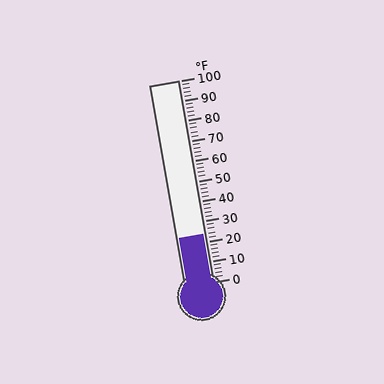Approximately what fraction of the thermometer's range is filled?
The thermometer is filled to approximately 25% of its range.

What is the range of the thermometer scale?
The thermometer scale ranges from 0°F to 100°F.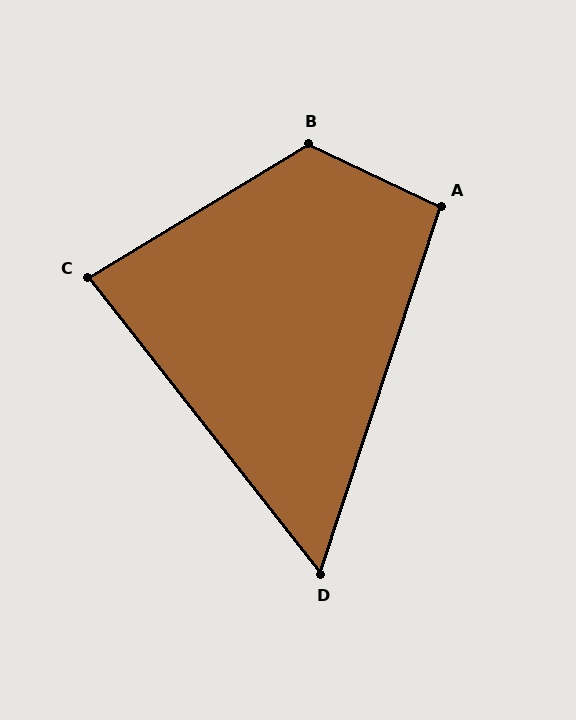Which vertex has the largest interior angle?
B, at approximately 124 degrees.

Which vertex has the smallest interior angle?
D, at approximately 56 degrees.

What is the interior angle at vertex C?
Approximately 83 degrees (acute).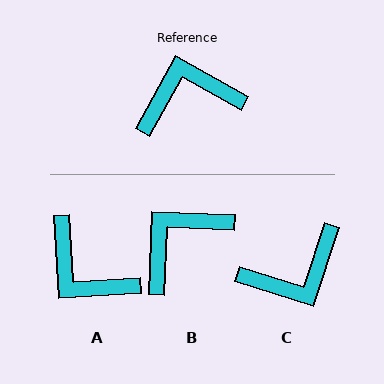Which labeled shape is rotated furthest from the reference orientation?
C, about 169 degrees away.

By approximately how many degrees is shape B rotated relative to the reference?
Approximately 27 degrees counter-clockwise.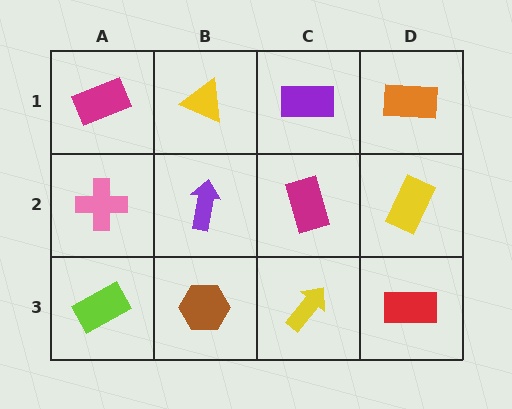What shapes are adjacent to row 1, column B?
A purple arrow (row 2, column B), a magenta rectangle (row 1, column A), a purple rectangle (row 1, column C).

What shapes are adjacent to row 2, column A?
A magenta rectangle (row 1, column A), a lime rectangle (row 3, column A), a purple arrow (row 2, column B).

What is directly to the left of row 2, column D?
A magenta rectangle.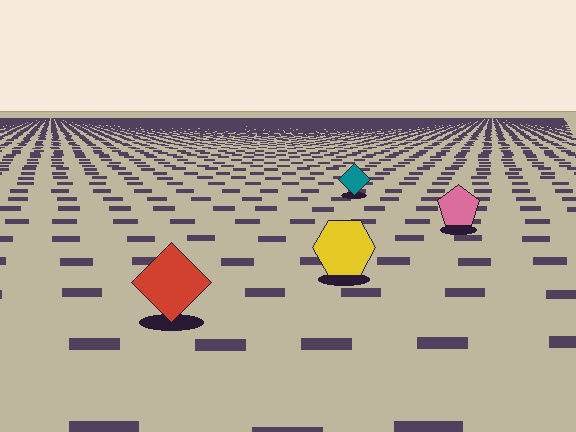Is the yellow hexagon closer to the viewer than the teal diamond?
Yes. The yellow hexagon is closer — you can tell from the texture gradient: the ground texture is coarser near it.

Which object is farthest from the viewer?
The teal diamond is farthest from the viewer. It appears smaller and the ground texture around it is denser.